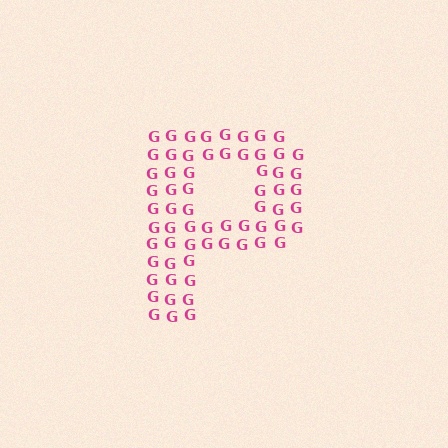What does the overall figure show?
The overall figure shows the letter P.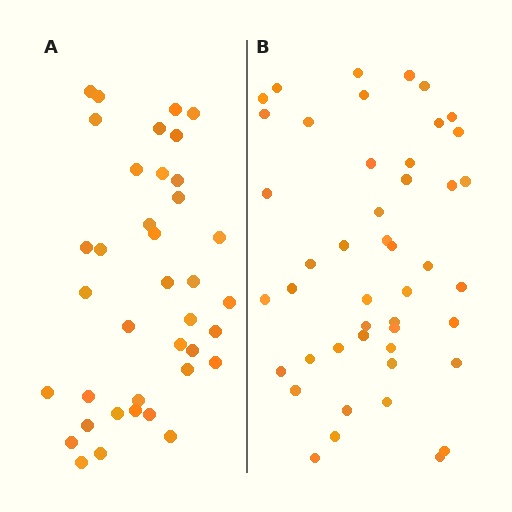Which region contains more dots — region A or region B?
Region B (the right region) has more dots.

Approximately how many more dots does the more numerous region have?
Region B has roughly 8 or so more dots than region A.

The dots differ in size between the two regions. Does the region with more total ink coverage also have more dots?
No. Region A has more total ink coverage because its dots are larger, but region B actually contains more individual dots. Total area can be misleading — the number of items is what matters here.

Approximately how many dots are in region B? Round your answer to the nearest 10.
About 50 dots. (The exact count is 46, which rounds to 50.)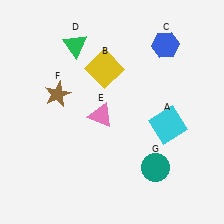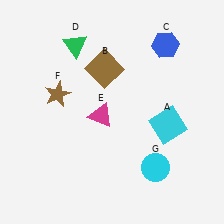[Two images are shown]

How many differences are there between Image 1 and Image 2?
There are 3 differences between the two images.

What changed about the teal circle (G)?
In Image 1, G is teal. In Image 2, it changed to cyan.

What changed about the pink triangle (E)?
In Image 1, E is pink. In Image 2, it changed to magenta.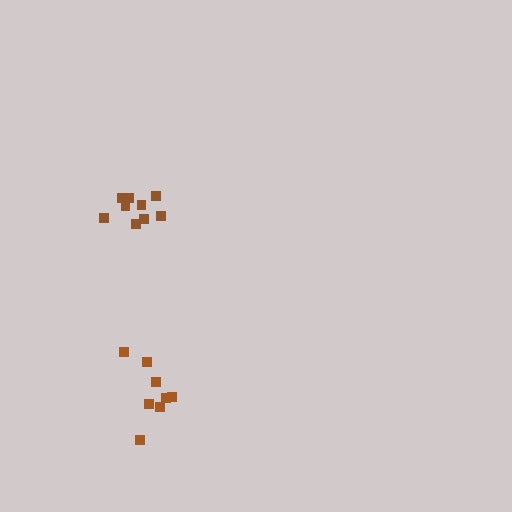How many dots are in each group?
Group 1: 8 dots, Group 2: 9 dots (17 total).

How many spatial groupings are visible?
There are 2 spatial groupings.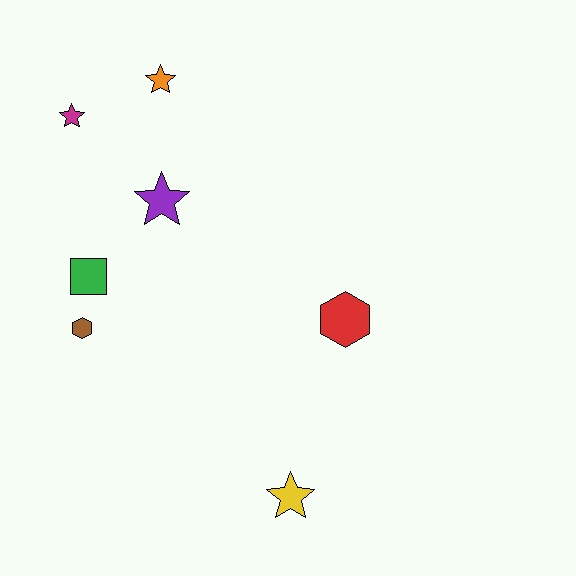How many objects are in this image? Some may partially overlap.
There are 7 objects.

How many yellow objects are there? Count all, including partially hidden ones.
There is 1 yellow object.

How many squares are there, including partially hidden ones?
There is 1 square.